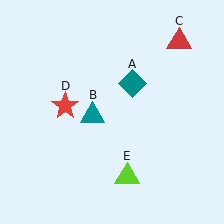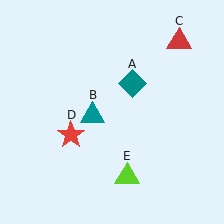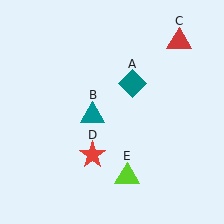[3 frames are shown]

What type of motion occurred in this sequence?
The red star (object D) rotated counterclockwise around the center of the scene.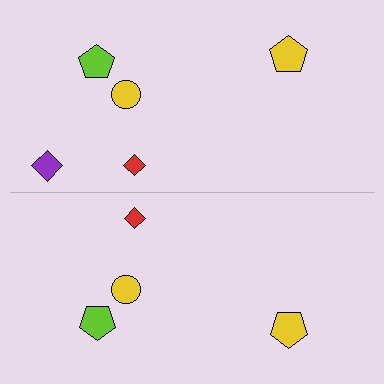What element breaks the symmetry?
A purple diamond is missing from the bottom side.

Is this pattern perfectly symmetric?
No, the pattern is not perfectly symmetric. A purple diamond is missing from the bottom side.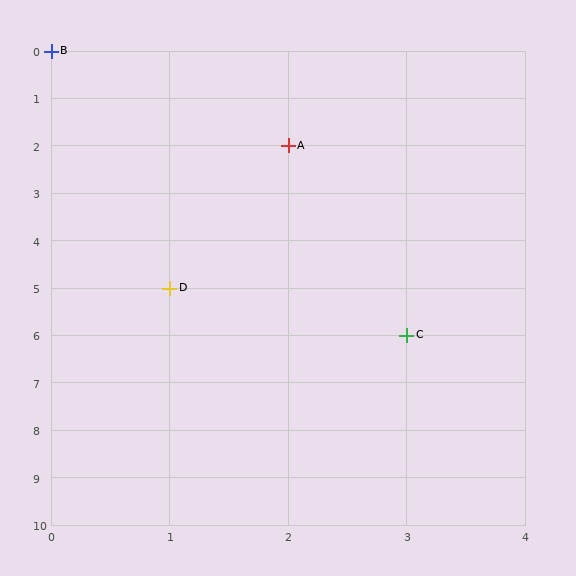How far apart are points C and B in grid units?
Points C and B are 3 columns and 6 rows apart (about 6.7 grid units diagonally).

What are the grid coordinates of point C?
Point C is at grid coordinates (3, 6).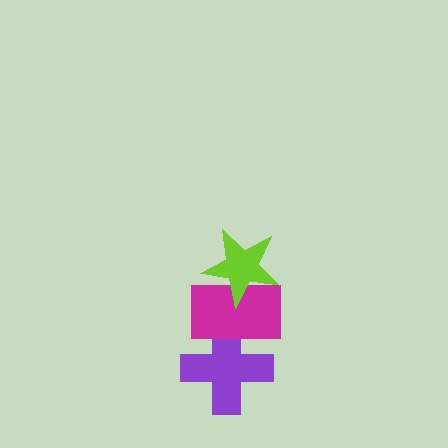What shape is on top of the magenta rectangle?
The lime star is on top of the magenta rectangle.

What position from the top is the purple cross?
The purple cross is 3rd from the top.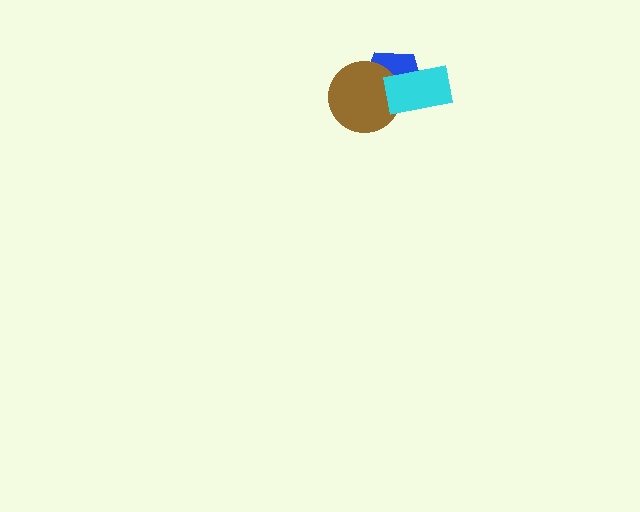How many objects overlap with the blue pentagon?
2 objects overlap with the blue pentagon.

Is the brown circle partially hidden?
Yes, it is partially covered by another shape.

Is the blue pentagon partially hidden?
Yes, it is partially covered by another shape.